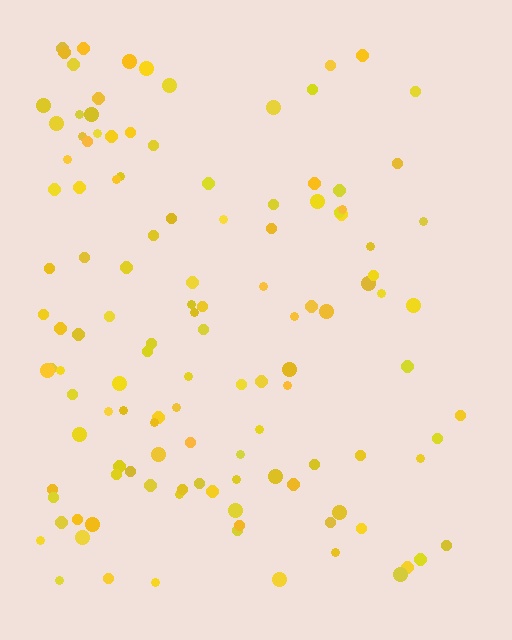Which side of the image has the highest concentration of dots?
The left.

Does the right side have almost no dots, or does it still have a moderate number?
Still a moderate number, just noticeably fewer than the left.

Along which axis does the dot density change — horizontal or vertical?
Horizontal.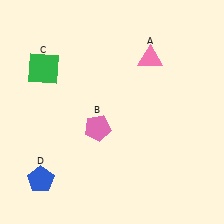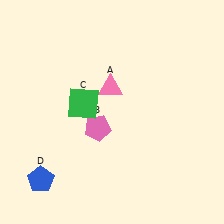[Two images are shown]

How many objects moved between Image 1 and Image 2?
2 objects moved between the two images.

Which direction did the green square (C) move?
The green square (C) moved right.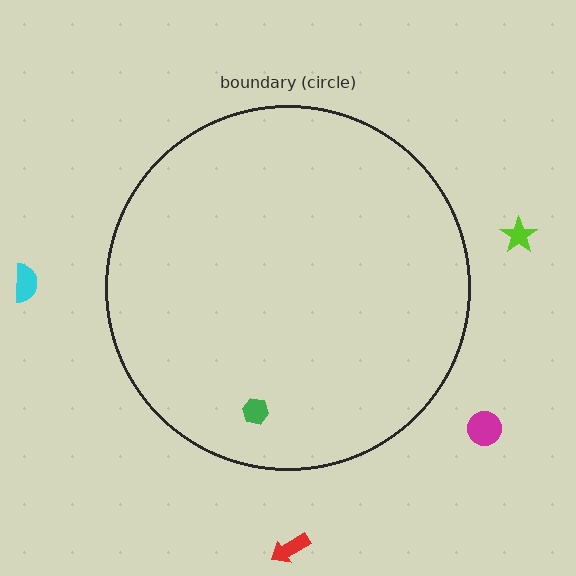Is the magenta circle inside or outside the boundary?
Outside.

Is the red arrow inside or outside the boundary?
Outside.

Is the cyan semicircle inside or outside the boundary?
Outside.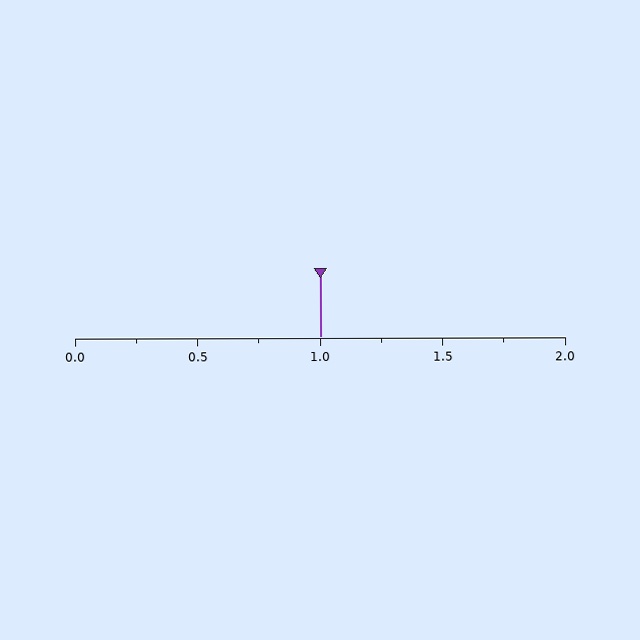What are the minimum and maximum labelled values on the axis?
The axis runs from 0.0 to 2.0.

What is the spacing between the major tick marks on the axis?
The major ticks are spaced 0.5 apart.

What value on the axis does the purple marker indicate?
The marker indicates approximately 1.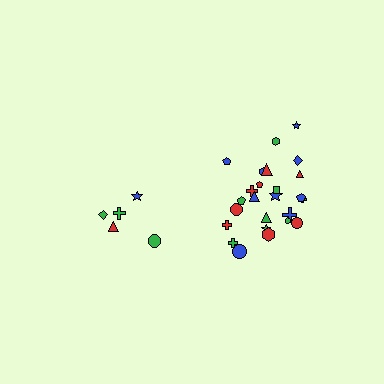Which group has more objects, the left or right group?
The right group.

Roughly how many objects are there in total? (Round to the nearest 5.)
Roughly 30 objects in total.